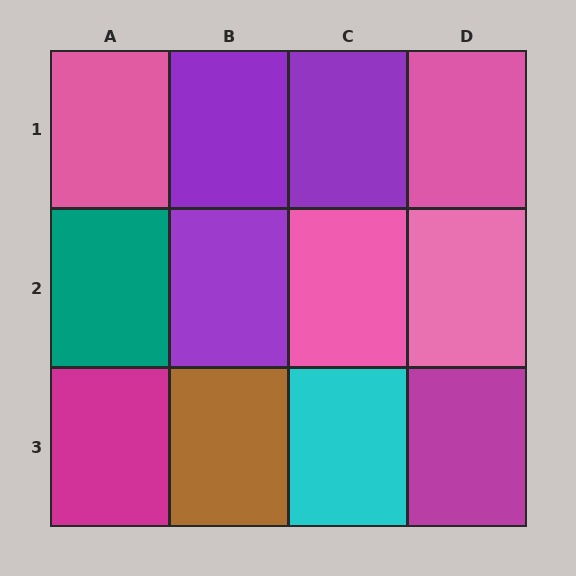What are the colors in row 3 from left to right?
Magenta, brown, cyan, magenta.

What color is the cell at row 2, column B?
Purple.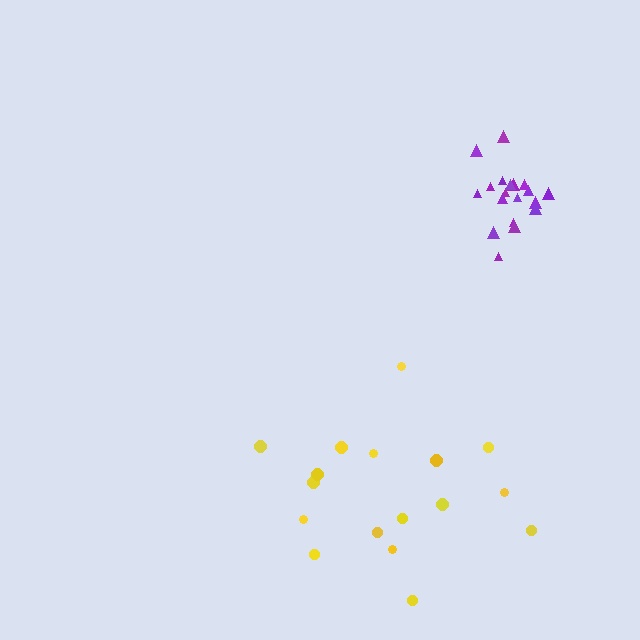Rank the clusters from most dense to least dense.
purple, yellow.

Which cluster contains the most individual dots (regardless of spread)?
Purple (20).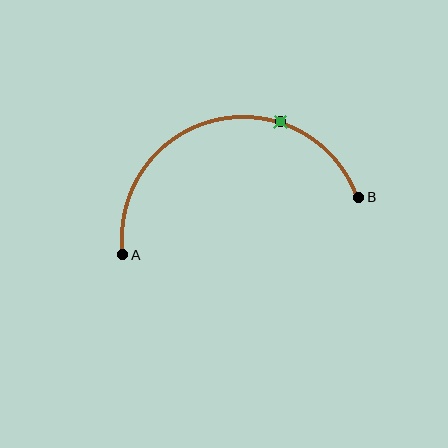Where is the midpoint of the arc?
The arc midpoint is the point on the curve farthest from the straight line joining A and B. It sits above that line.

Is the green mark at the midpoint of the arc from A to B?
No. The green mark lies on the arc but is closer to endpoint B. The arc midpoint would be at the point on the curve equidistant along the arc from both A and B.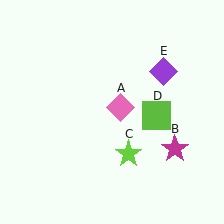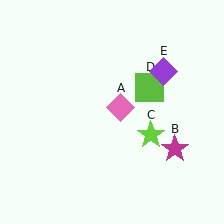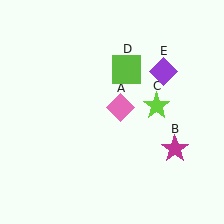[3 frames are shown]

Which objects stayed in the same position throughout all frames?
Pink diamond (object A) and magenta star (object B) and purple diamond (object E) remained stationary.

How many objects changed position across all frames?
2 objects changed position: lime star (object C), lime square (object D).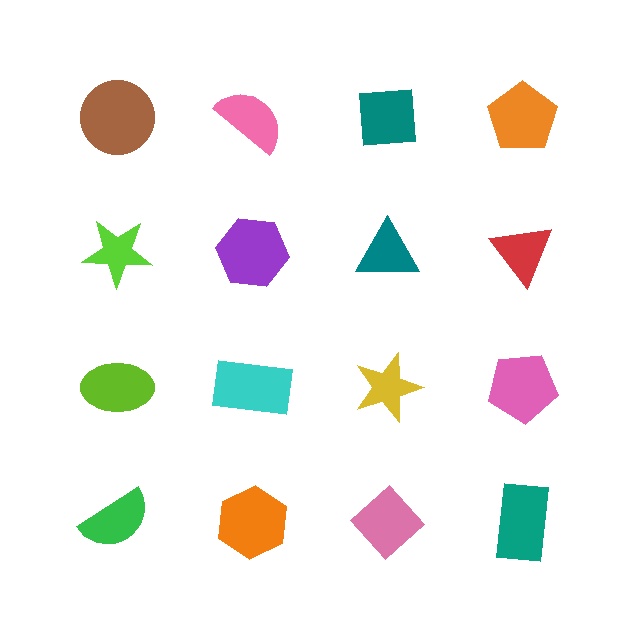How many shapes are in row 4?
4 shapes.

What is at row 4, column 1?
A green semicircle.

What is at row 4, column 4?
A teal rectangle.